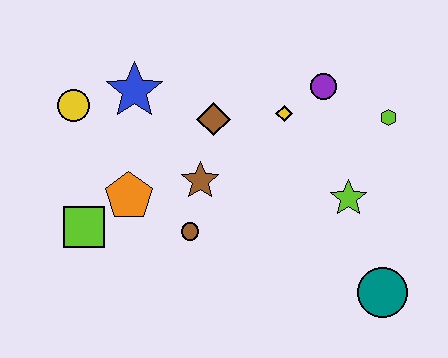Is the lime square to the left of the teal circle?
Yes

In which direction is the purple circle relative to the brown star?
The purple circle is to the right of the brown star.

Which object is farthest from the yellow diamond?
The lime square is farthest from the yellow diamond.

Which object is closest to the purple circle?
The yellow diamond is closest to the purple circle.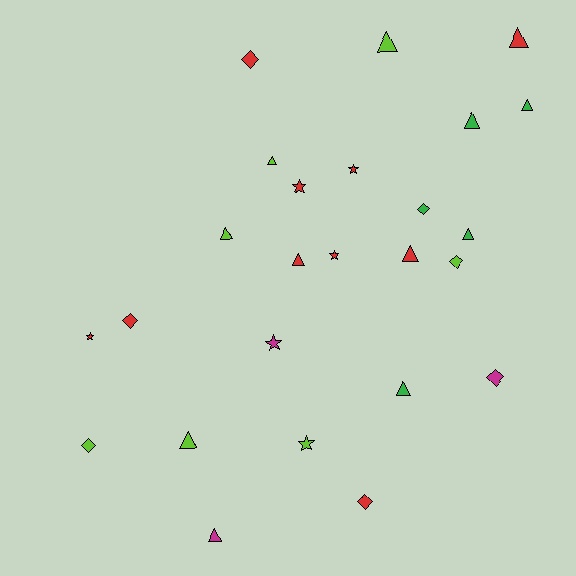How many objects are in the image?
There are 25 objects.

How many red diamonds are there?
There are 3 red diamonds.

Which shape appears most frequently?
Triangle, with 12 objects.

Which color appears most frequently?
Red, with 10 objects.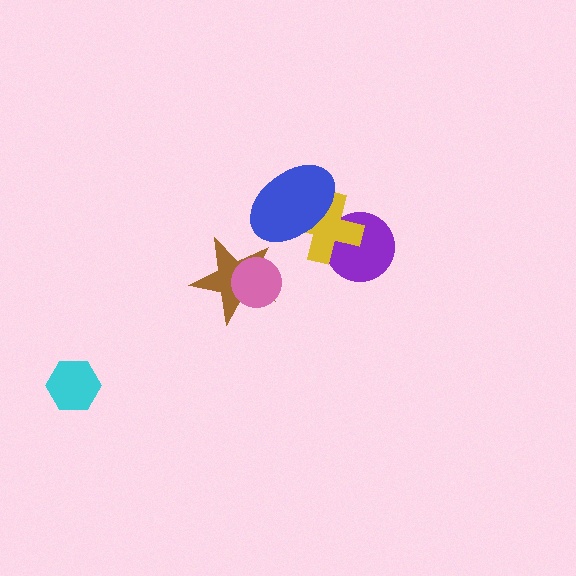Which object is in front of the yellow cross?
The blue ellipse is in front of the yellow cross.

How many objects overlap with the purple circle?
1 object overlaps with the purple circle.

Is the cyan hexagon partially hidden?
No, no other shape covers it.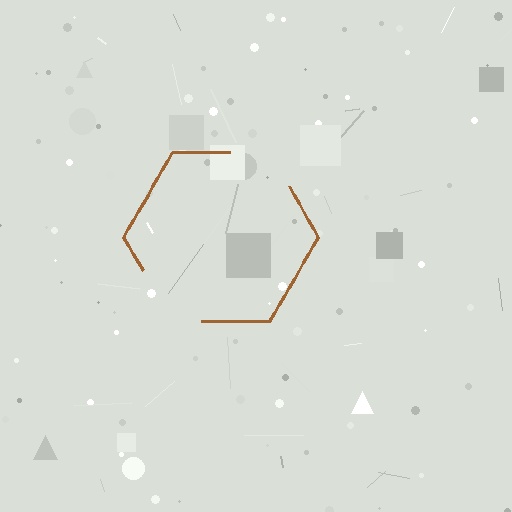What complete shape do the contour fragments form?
The contour fragments form a hexagon.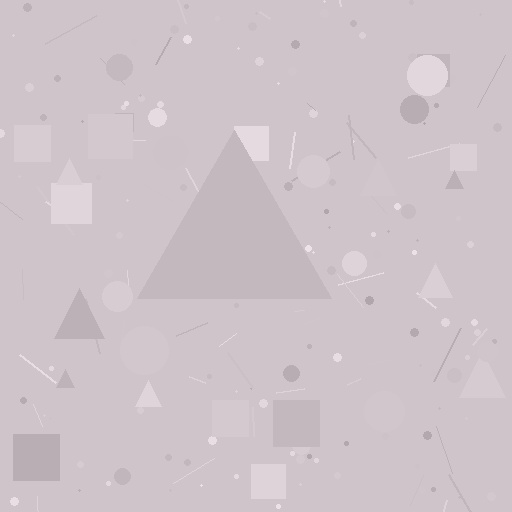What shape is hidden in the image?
A triangle is hidden in the image.